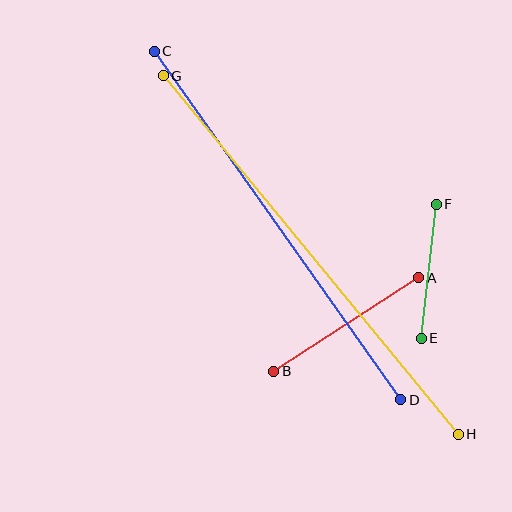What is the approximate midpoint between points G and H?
The midpoint is at approximately (311, 255) pixels.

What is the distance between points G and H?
The distance is approximately 464 pixels.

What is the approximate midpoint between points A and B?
The midpoint is at approximately (346, 325) pixels.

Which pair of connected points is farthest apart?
Points G and H are farthest apart.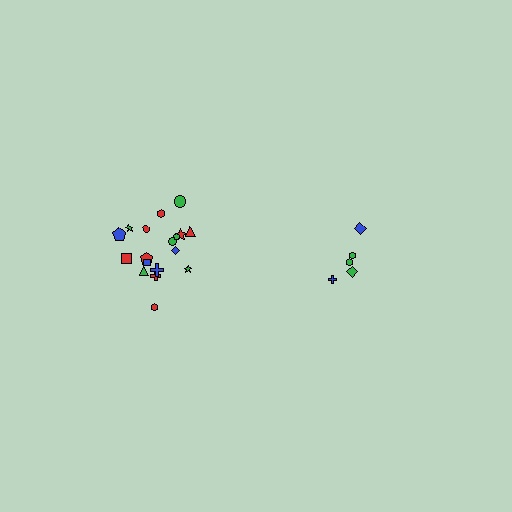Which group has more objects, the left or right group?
The left group.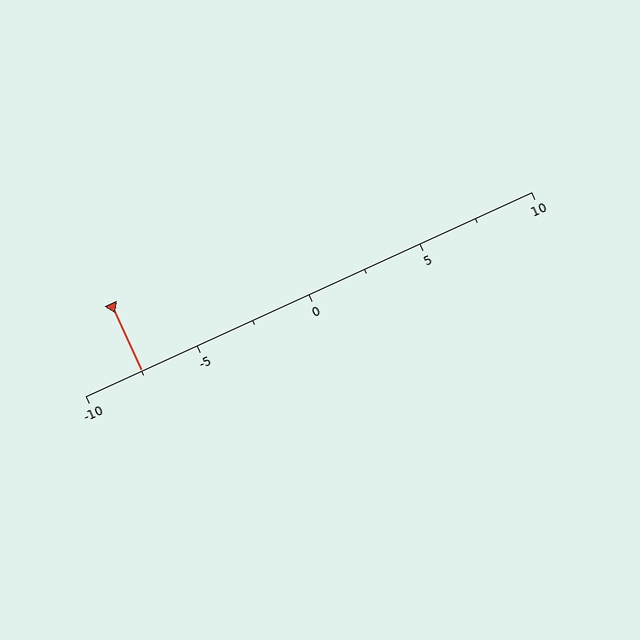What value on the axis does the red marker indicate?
The marker indicates approximately -7.5.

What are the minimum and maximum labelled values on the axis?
The axis runs from -10 to 10.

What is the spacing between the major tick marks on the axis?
The major ticks are spaced 5 apart.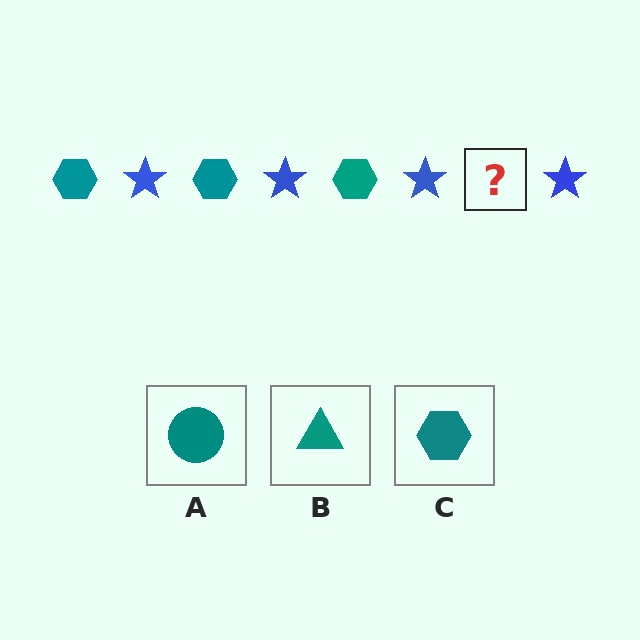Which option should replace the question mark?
Option C.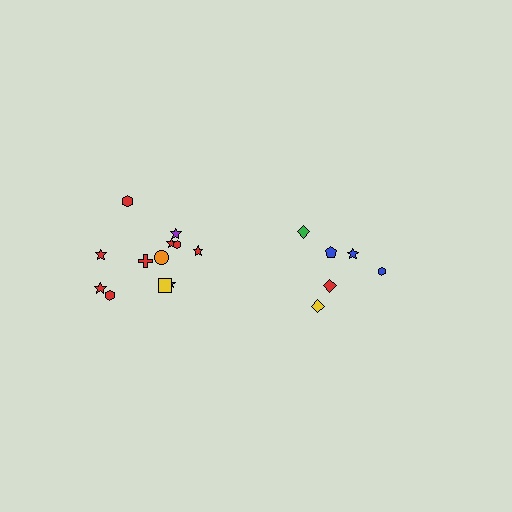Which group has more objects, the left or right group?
The left group.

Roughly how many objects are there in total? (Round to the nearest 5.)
Roughly 20 objects in total.